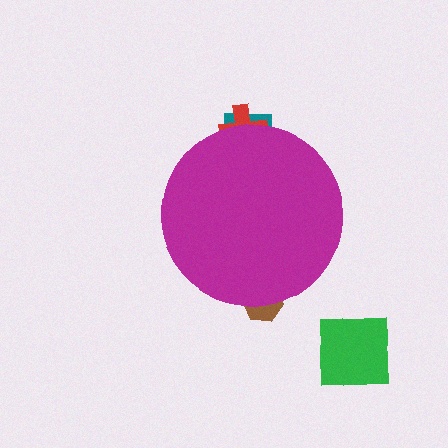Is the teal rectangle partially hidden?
Yes, the teal rectangle is partially hidden behind the magenta circle.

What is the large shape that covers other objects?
A magenta circle.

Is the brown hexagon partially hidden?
Yes, the brown hexagon is partially hidden behind the magenta circle.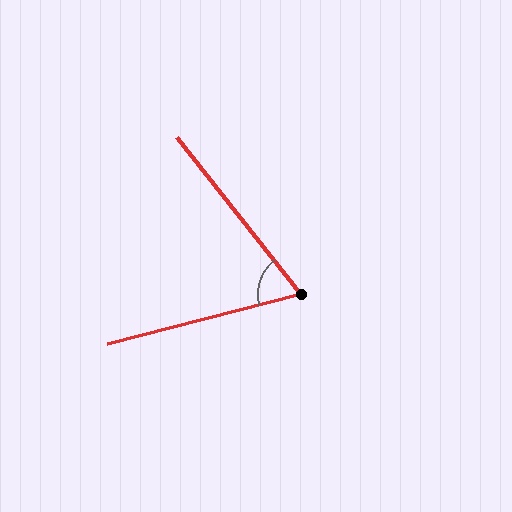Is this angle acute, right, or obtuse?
It is acute.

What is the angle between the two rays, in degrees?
Approximately 66 degrees.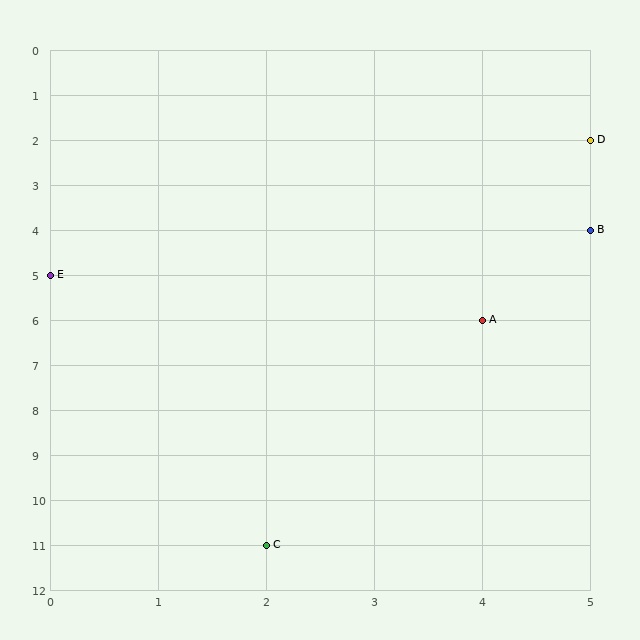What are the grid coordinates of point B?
Point B is at grid coordinates (5, 4).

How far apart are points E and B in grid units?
Points E and B are 5 columns and 1 row apart (about 5.1 grid units diagonally).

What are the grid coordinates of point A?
Point A is at grid coordinates (4, 6).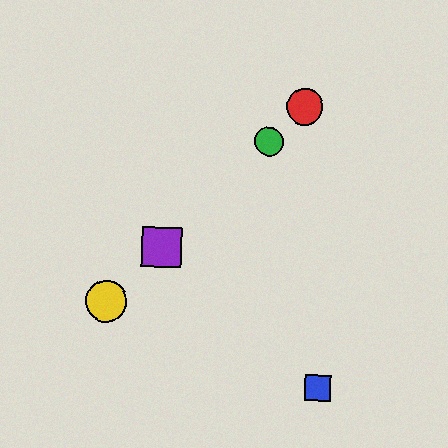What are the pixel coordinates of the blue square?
The blue square is at (318, 388).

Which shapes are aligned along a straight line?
The red circle, the green circle, the yellow circle, the purple square are aligned along a straight line.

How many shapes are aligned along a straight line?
4 shapes (the red circle, the green circle, the yellow circle, the purple square) are aligned along a straight line.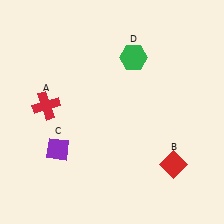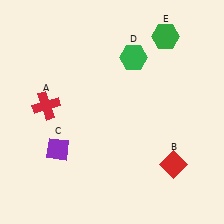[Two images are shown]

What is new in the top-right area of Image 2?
A green hexagon (E) was added in the top-right area of Image 2.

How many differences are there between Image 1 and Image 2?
There is 1 difference between the two images.